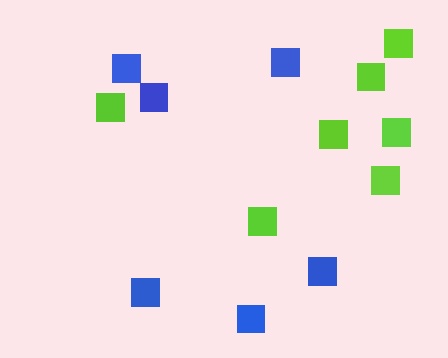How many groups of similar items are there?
There are 2 groups: one group of lime squares (7) and one group of blue squares (6).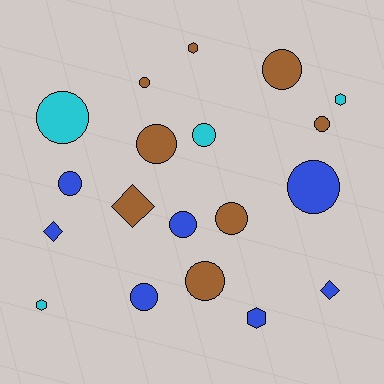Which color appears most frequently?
Brown, with 8 objects.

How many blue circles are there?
There are 4 blue circles.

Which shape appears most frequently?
Circle, with 12 objects.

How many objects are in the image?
There are 19 objects.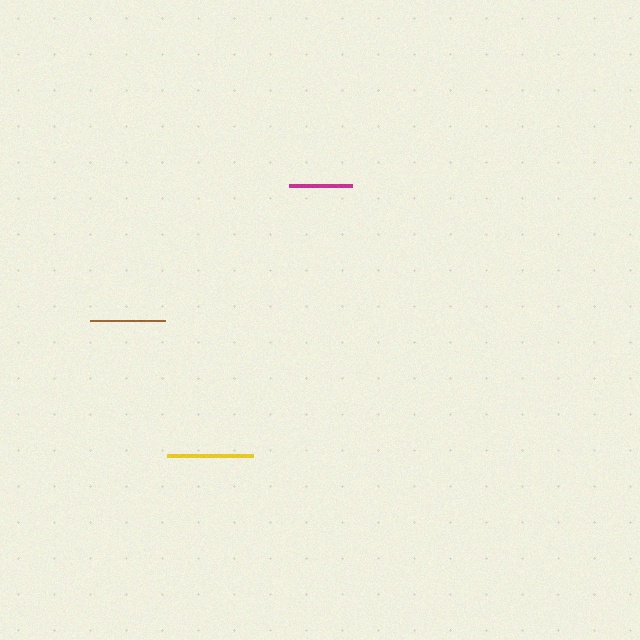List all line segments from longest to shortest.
From longest to shortest: yellow, brown, magenta.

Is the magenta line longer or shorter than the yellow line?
The yellow line is longer than the magenta line.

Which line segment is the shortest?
The magenta line is the shortest at approximately 63 pixels.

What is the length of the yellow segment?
The yellow segment is approximately 86 pixels long.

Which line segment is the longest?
The yellow line is the longest at approximately 86 pixels.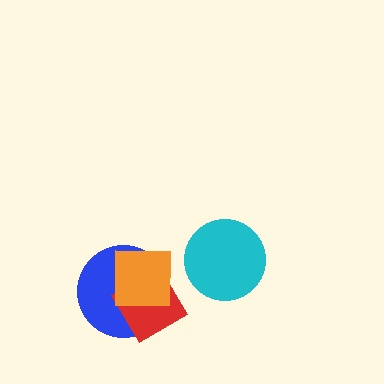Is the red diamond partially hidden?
Yes, it is partially covered by another shape.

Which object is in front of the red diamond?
The orange square is in front of the red diamond.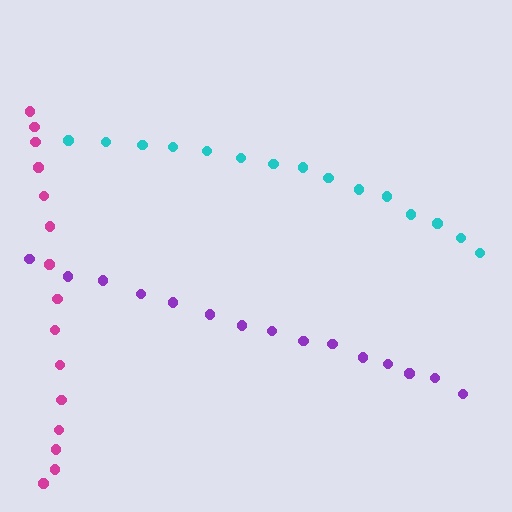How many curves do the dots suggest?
There are 3 distinct paths.